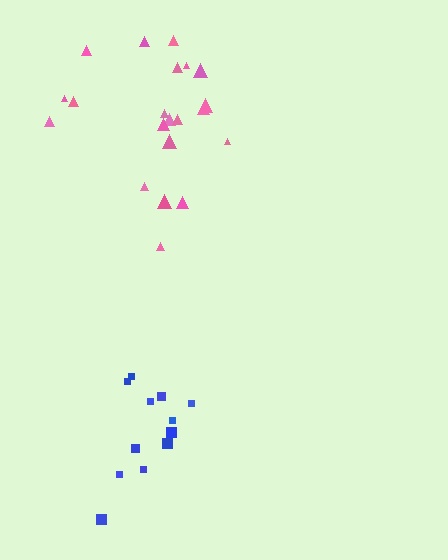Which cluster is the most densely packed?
Blue.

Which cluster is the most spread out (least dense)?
Pink.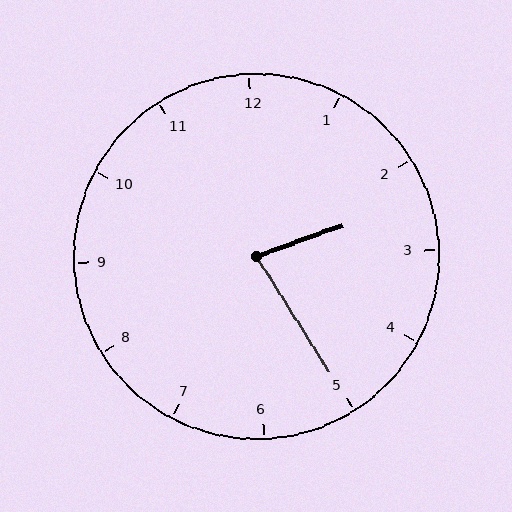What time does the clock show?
2:25.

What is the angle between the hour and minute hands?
Approximately 78 degrees.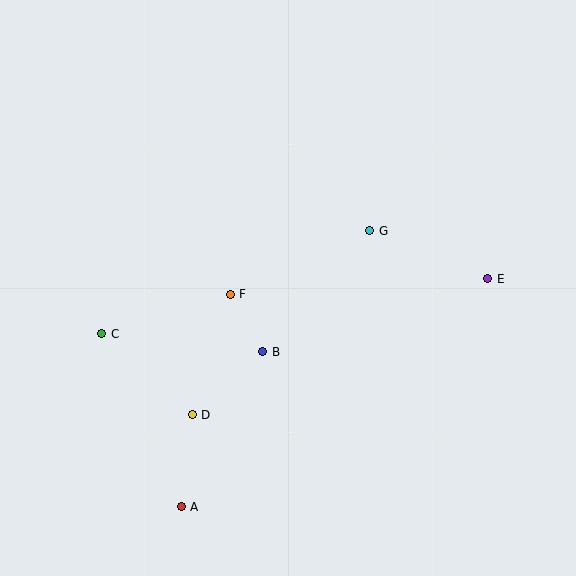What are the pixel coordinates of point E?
Point E is at (488, 279).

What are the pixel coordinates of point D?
Point D is at (192, 415).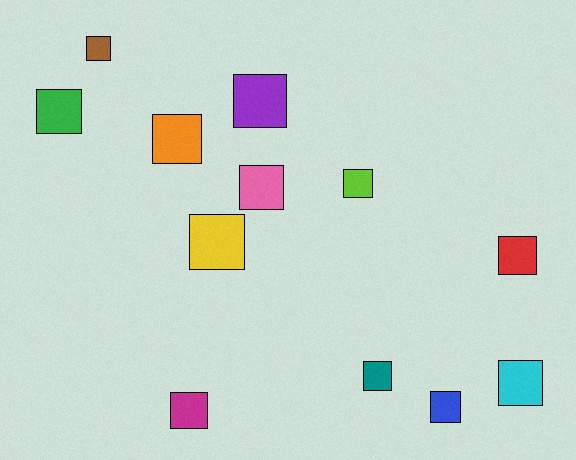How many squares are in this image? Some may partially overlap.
There are 12 squares.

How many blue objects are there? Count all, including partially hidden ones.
There is 1 blue object.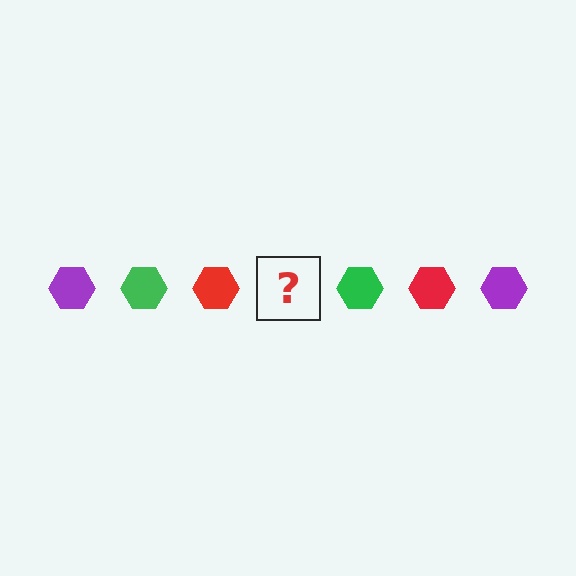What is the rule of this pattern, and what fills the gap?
The rule is that the pattern cycles through purple, green, red hexagons. The gap should be filled with a purple hexagon.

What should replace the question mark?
The question mark should be replaced with a purple hexagon.